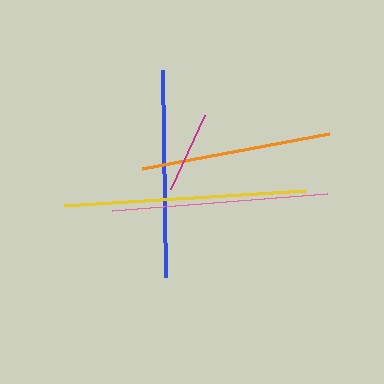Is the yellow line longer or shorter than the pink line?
The yellow line is longer than the pink line.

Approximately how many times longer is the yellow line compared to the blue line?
The yellow line is approximately 1.2 times the length of the blue line.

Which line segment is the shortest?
The magenta line is the shortest at approximately 81 pixels.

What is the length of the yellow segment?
The yellow segment is approximately 242 pixels long.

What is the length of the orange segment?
The orange segment is approximately 190 pixels long.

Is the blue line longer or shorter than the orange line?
The blue line is longer than the orange line.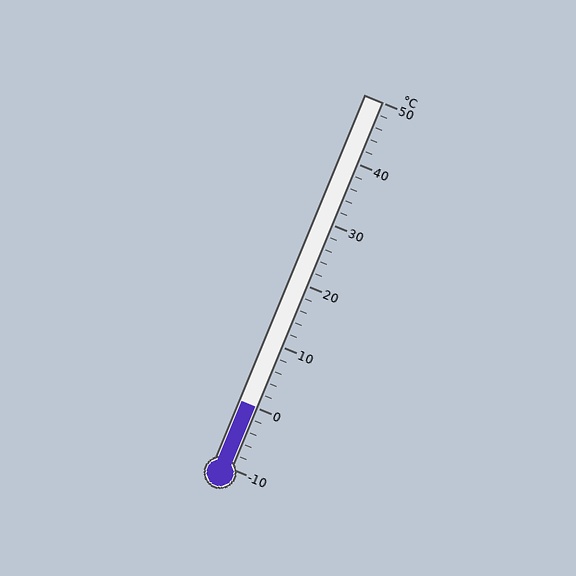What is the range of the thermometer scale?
The thermometer scale ranges from -10°C to 50°C.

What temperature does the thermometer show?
The thermometer shows approximately 0°C.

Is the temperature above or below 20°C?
The temperature is below 20°C.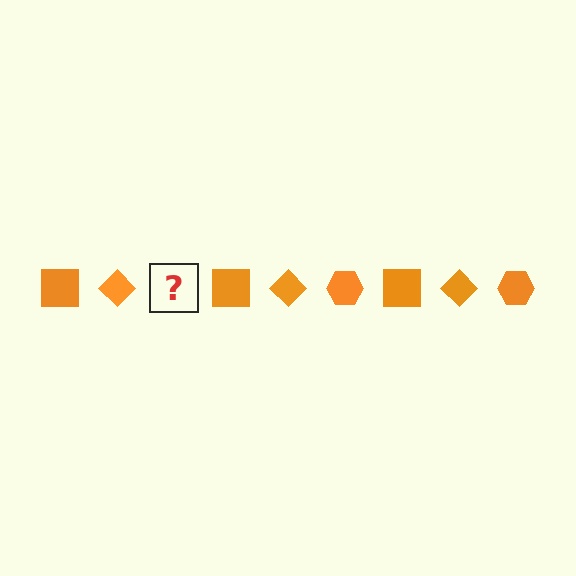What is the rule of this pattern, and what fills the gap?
The rule is that the pattern cycles through square, diamond, hexagon shapes in orange. The gap should be filled with an orange hexagon.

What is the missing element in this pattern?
The missing element is an orange hexagon.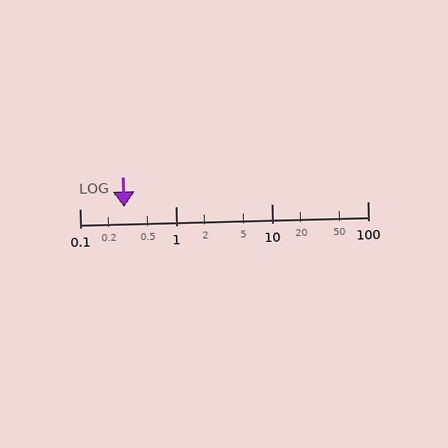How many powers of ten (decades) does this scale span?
The scale spans 3 decades, from 0.1 to 100.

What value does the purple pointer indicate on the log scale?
The pointer indicates approximately 0.29.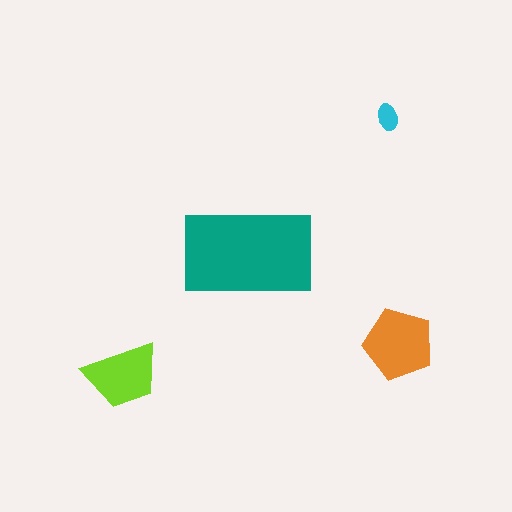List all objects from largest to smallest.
The teal rectangle, the orange pentagon, the lime trapezoid, the cyan ellipse.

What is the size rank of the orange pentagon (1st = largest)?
2nd.